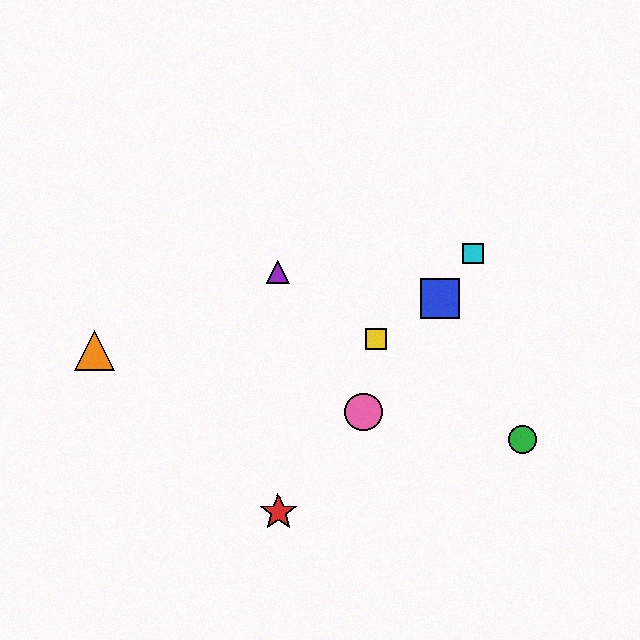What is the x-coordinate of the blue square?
The blue square is at x≈440.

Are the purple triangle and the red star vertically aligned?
Yes, both are at x≈278.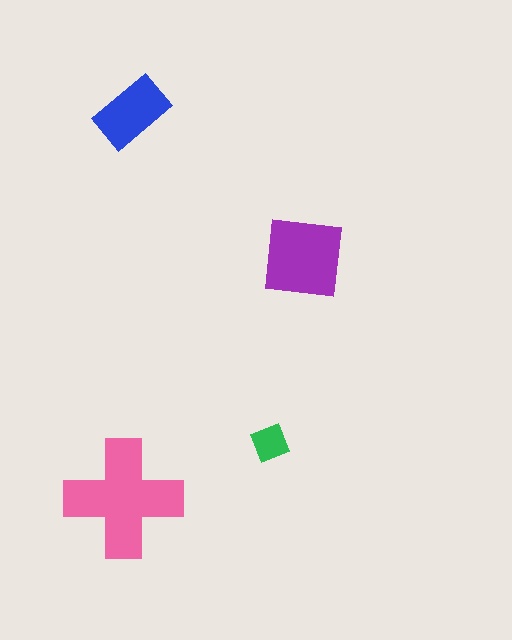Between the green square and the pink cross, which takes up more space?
The pink cross.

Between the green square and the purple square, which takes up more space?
The purple square.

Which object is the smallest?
The green square.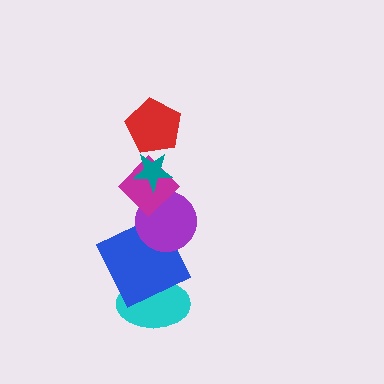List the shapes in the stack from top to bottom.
From top to bottom: the teal star, the red pentagon, the magenta diamond, the purple circle, the blue square, the cyan ellipse.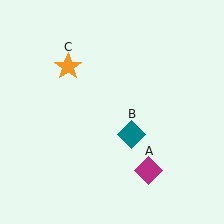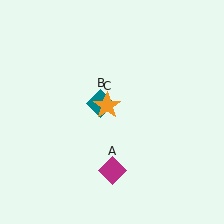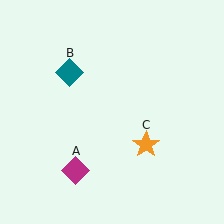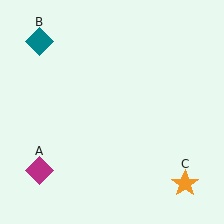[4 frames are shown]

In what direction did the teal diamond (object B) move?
The teal diamond (object B) moved up and to the left.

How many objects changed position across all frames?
3 objects changed position: magenta diamond (object A), teal diamond (object B), orange star (object C).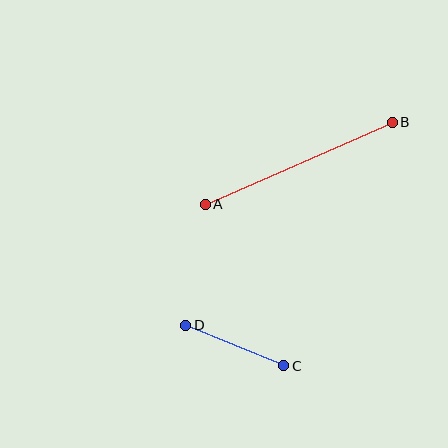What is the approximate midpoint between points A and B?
The midpoint is at approximately (299, 163) pixels.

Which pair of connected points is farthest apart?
Points A and B are farthest apart.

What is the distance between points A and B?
The distance is approximately 204 pixels.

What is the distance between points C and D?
The distance is approximately 106 pixels.